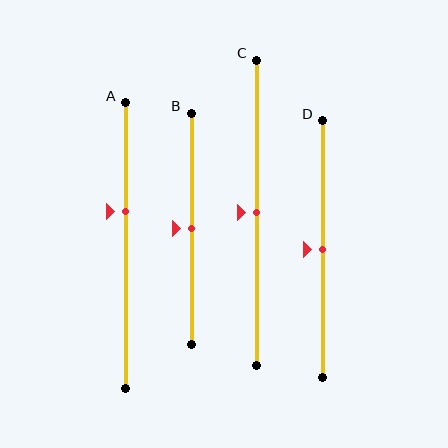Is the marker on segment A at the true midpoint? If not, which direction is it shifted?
No, the marker on segment A is shifted upward by about 12% of the segment length.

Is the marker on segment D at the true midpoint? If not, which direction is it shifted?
Yes, the marker on segment D is at the true midpoint.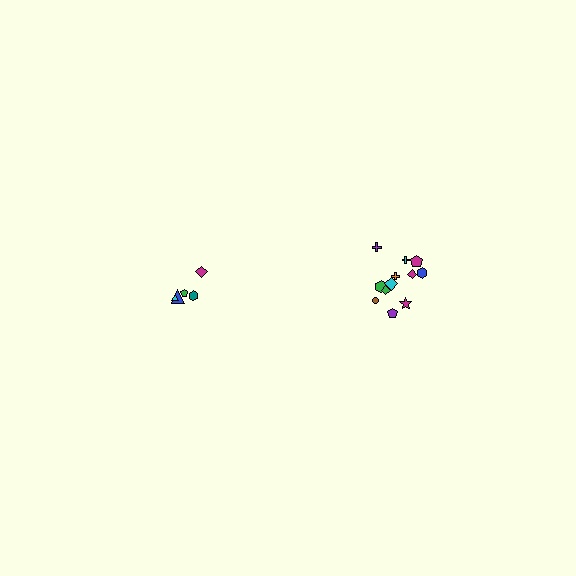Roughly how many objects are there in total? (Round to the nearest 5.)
Roughly 15 objects in total.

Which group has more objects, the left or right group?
The right group.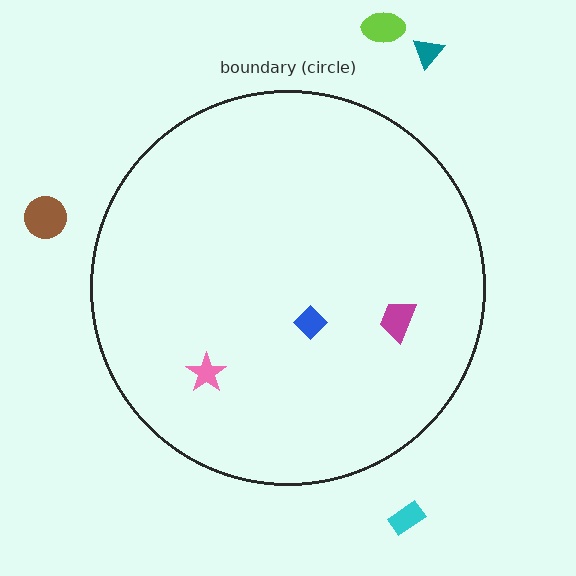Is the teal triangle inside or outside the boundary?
Outside.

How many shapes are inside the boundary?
3 inside, 4 outside.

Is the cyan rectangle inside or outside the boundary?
Outside.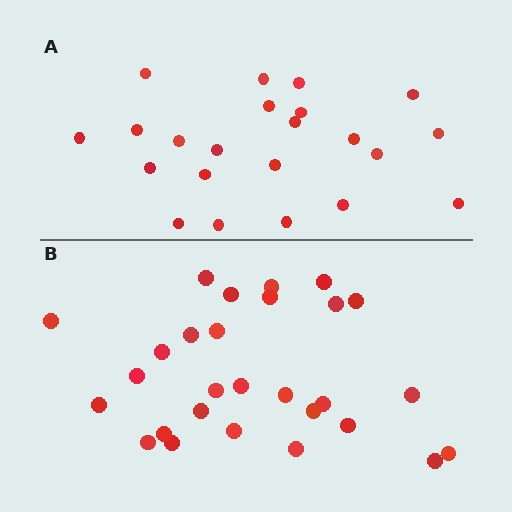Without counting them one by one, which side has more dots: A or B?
Region B (the bottom region) has more dots.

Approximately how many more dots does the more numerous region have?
Region B has about 6 more dots than region A.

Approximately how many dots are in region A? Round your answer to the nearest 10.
About 20 dots. (The exact count is 22, which rounds to 20.)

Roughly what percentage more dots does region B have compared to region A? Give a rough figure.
About 25% more.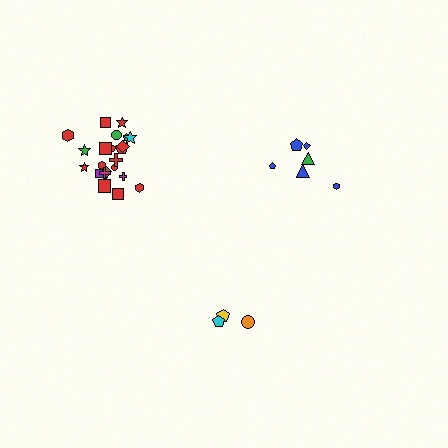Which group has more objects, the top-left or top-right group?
The top-left group.